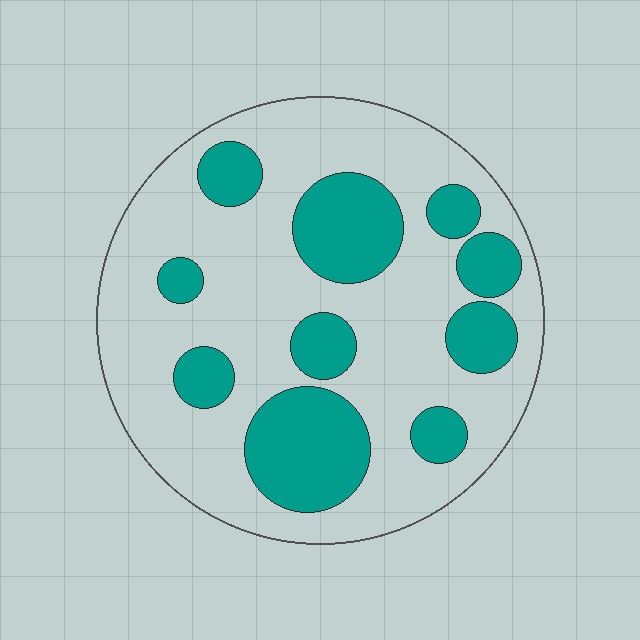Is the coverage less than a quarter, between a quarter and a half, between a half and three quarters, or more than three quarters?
Between a quarter and a half.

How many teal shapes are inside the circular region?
10.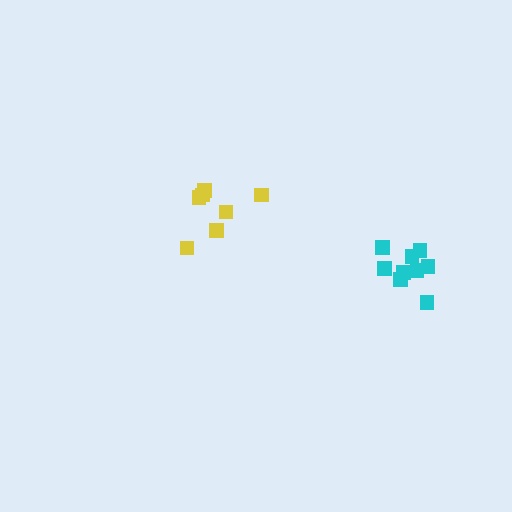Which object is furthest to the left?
The yellow cluster is leftmost.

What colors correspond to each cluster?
The clusters are colored: cyan, yellow.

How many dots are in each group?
Group 1: 9 dots, Group 2: 7 dots (16 total).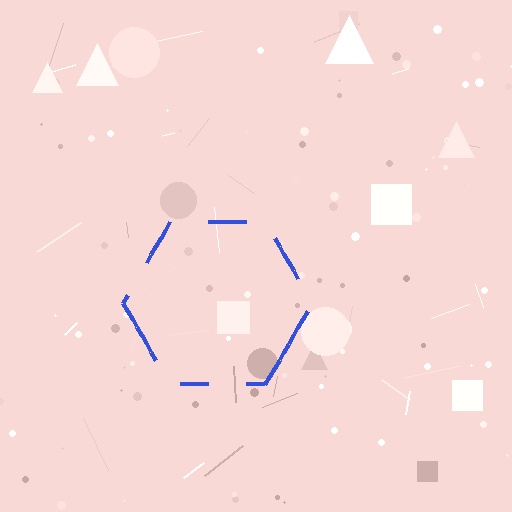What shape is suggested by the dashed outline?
The dashed outline suggests a hexagon.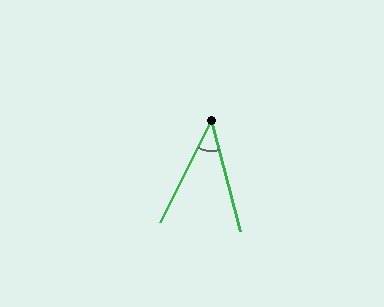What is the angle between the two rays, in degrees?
Approximately 42 degrees.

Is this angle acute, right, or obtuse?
It is acute.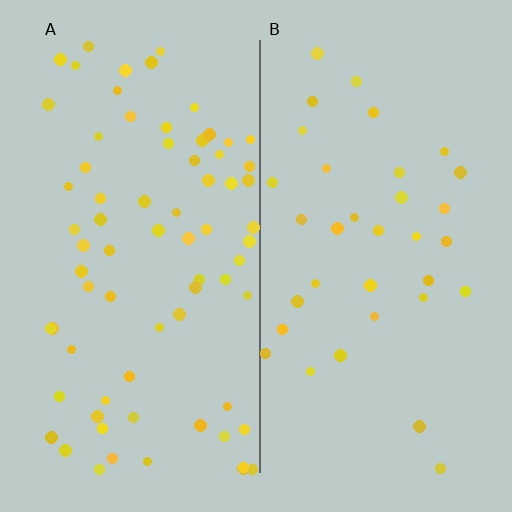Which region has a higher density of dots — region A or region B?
A (the left).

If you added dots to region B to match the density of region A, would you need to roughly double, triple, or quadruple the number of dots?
Approximately double.